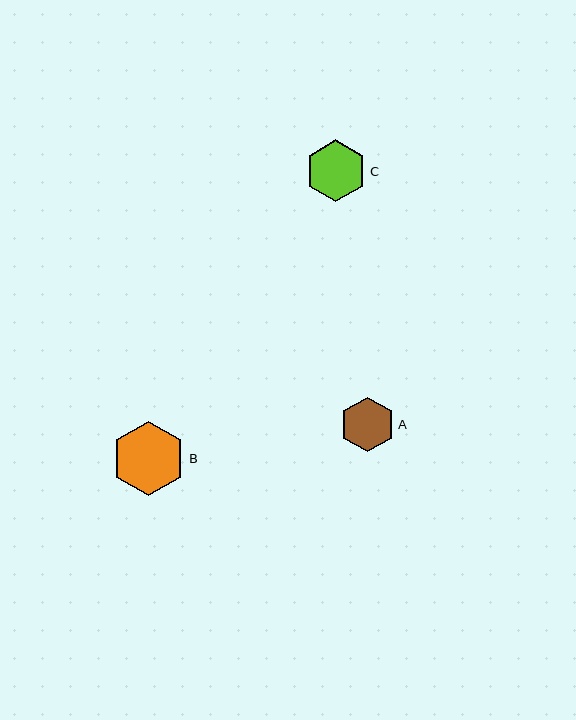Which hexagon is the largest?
Hexagon B is the largest with a size of approximately 75 pixels.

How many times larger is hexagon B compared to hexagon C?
Hexagon B is approximately 1.2 times the size of hexagon C.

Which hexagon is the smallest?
Hexagon A is the smallest with a size of approximately 55 pixels.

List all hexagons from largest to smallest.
From largest to smallest: B, C, A.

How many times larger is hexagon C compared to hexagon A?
Hexagon C is approximately 1.1 times the size of hexagon A.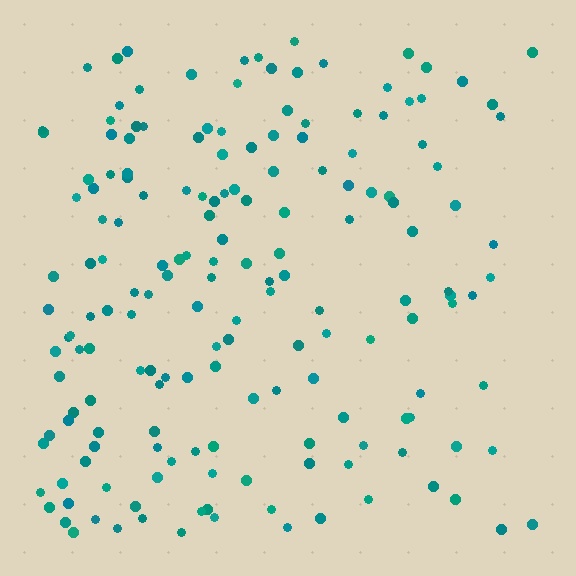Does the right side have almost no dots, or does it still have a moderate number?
Still a moderate number, just noticeably fewer than the left.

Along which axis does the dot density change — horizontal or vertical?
Horizontal.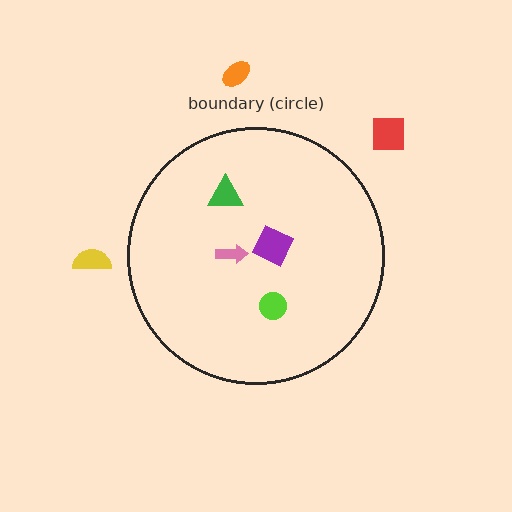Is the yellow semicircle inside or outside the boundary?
Outside.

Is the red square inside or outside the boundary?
Outside.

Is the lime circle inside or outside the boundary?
Inside.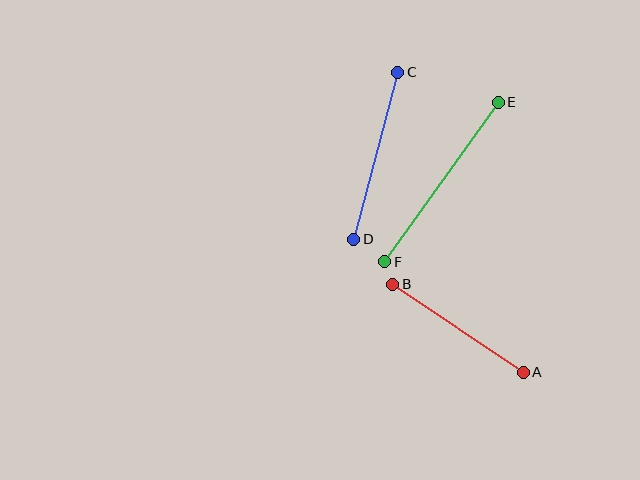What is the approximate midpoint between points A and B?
The midpoint is at approximately (458, 328) pixels.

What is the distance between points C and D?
The distance is approximately 173 pixels.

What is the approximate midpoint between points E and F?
The midpoint is at approximately (442, 182) pixels.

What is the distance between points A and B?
The distance is approximately 157 pixels.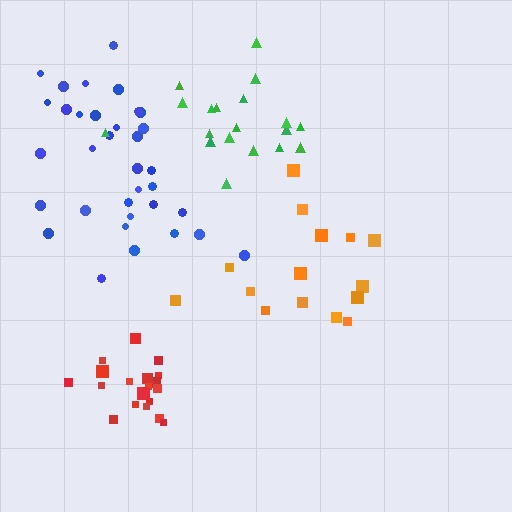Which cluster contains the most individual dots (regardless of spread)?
Blue (34).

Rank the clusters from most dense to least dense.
red, green, orange, blue.